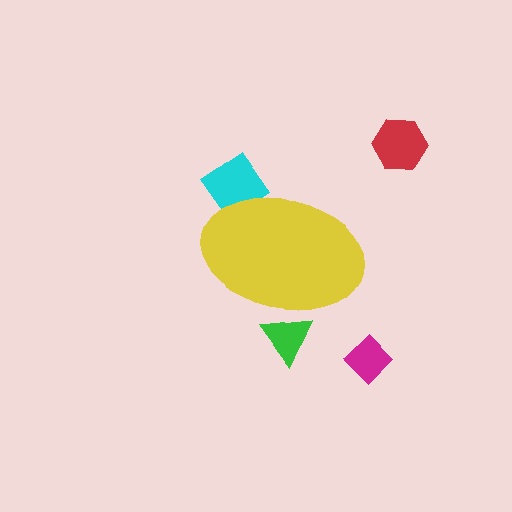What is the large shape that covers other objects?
A yellow ellipse.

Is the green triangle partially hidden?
Yes, the green triangle is partially hidden behind the yellow ellipse.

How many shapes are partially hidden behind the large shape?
2 shapes are partially hidden.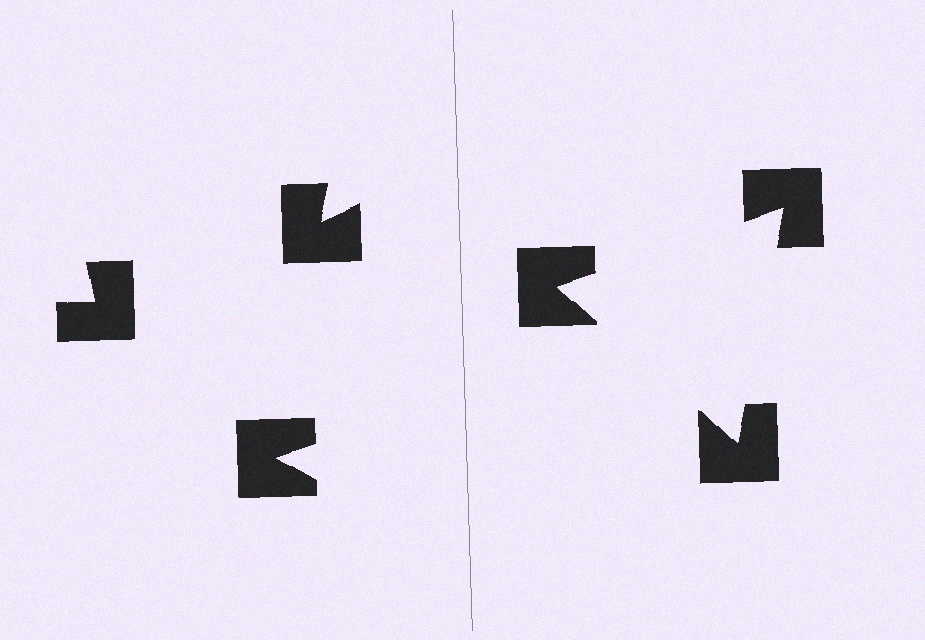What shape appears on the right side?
An illusory triangle.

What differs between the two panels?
The notched squares are positioned identically on both sides; only the wedge orientations differ. On the right they align to a triangle; on the left they are misaligned.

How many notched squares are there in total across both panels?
6 — 3 on each side.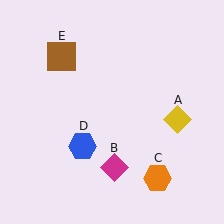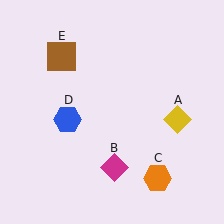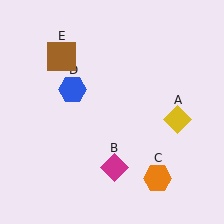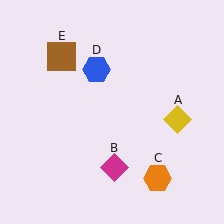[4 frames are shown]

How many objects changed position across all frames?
1 object changed position: blue hexagon (object D).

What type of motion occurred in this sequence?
The blue hexagon (object D) rotated clockwise around the center of the scene.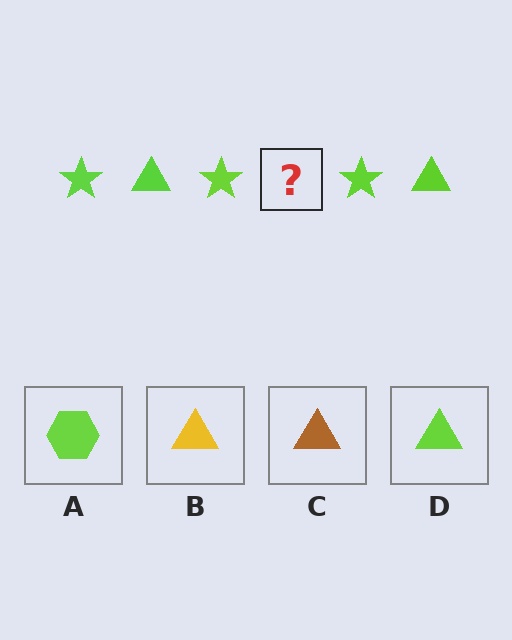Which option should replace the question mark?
Option D.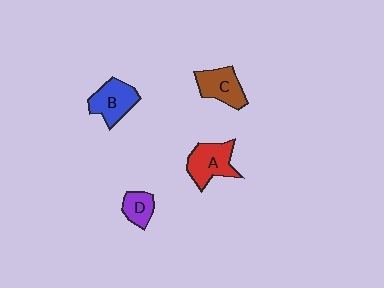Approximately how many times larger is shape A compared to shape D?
Approximately 1.8 times.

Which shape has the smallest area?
Shape D (purple).